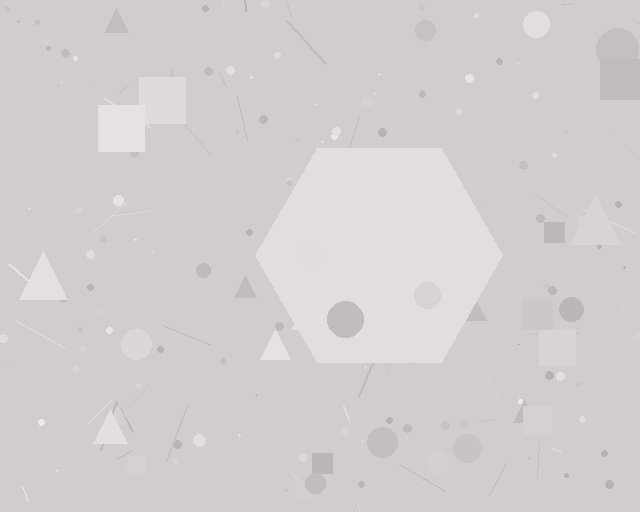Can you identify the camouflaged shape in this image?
The camouflaged shape is a hexagon.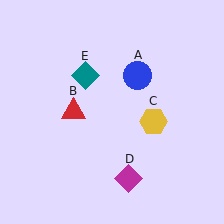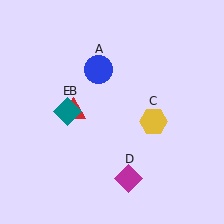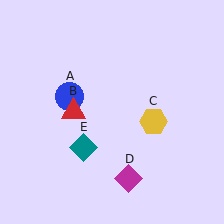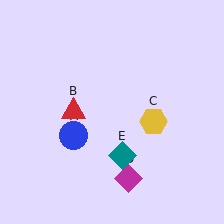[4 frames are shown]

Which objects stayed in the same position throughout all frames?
Red triangle (object B) and yellow hexagon (object C) and magenta diamond (object D) remained stationary.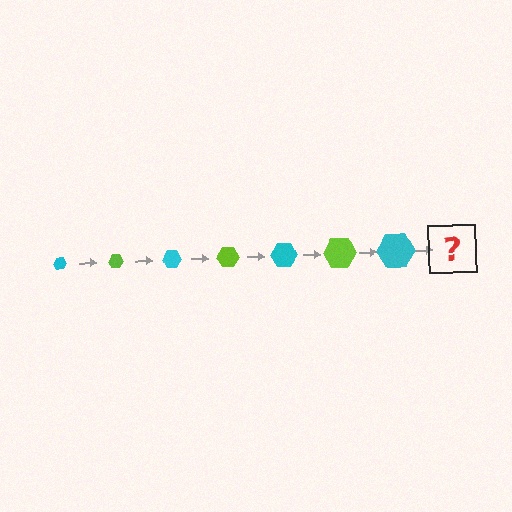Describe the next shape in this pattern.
It should be a lime hexagon, larger than the previous one.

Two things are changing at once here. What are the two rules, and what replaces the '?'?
The two rules are that the hexagon grows larger each step and the color cycles through cyan and lime. The '?' should be a lime hexagon, larger than the previous one.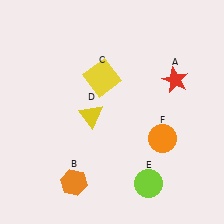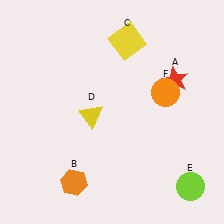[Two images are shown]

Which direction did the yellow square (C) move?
The yellow square (C) moved up.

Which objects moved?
The objects that moved are: the yellow square (C), the lime circle (E), the orange circle (F).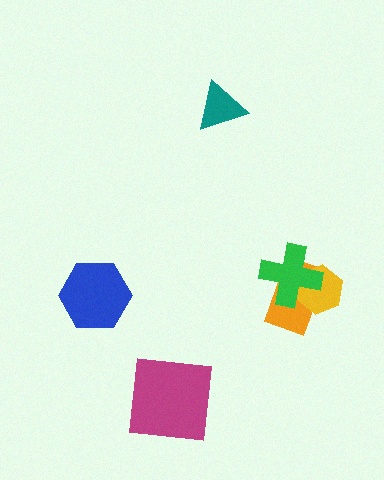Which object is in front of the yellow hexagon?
The green cross is in front of the yellow hexagon.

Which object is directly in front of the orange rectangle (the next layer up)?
The yellow hexagon is directly in front of the orange rectangle.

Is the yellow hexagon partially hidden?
Yes, it is partially covered by another shape.